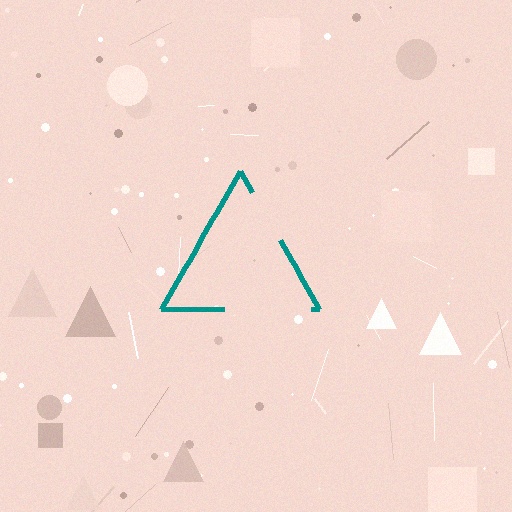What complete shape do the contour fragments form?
The contour fragments form a triangle.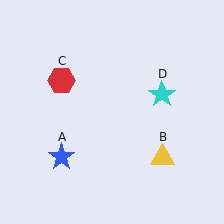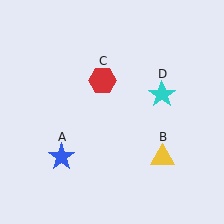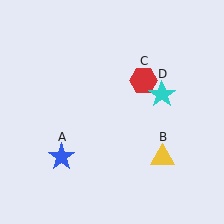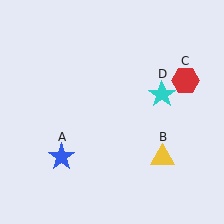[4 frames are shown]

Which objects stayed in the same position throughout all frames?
Blue star (object A) and yellow triangle (object B) and cyan star (object D) remained stationary.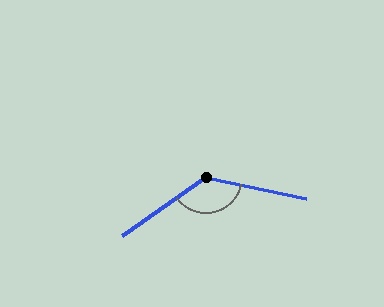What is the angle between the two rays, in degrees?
Approximately 133 degrees.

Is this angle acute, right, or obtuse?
It is obtuse.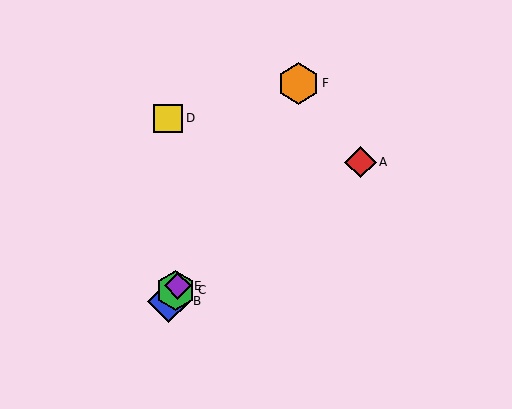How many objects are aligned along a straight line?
4 objects (B, C, E, F) are aligned along a straight line.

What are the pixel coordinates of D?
Object D is at (168, 118).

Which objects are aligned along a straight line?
Objects B, C, E, F are aligned along a straight line.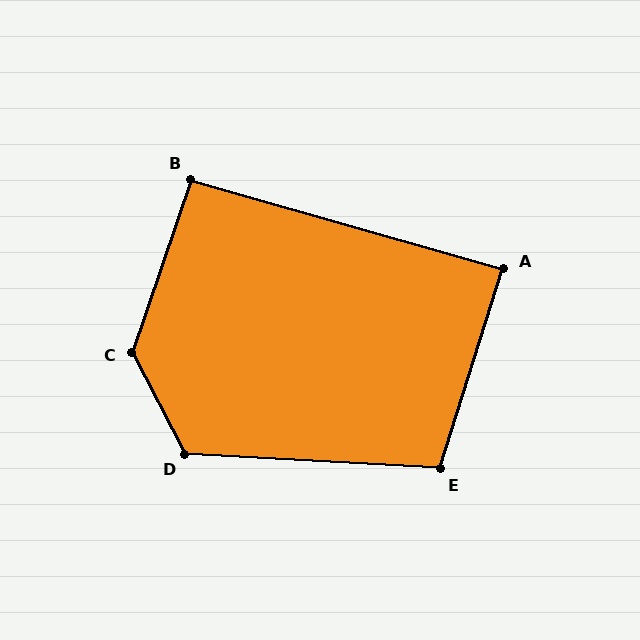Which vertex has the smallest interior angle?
A, at approximately 88 degrees.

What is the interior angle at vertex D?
Approximately 120 degrees (obtuse).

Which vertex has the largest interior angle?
C, at approximately 134 degrees.